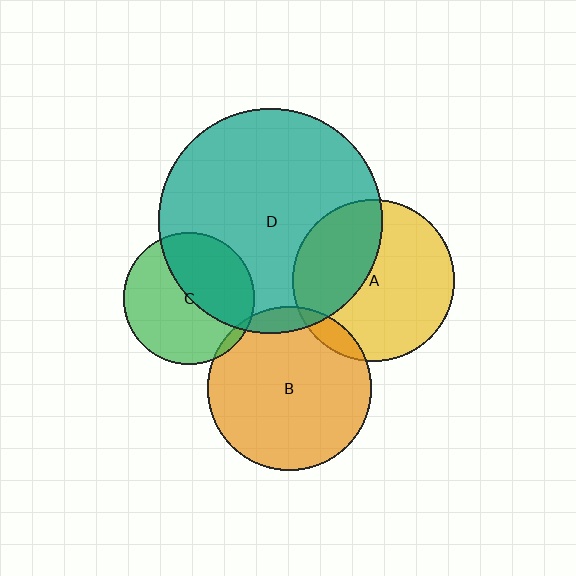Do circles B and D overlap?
Yes.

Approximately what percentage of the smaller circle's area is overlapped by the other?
Approximately 10%.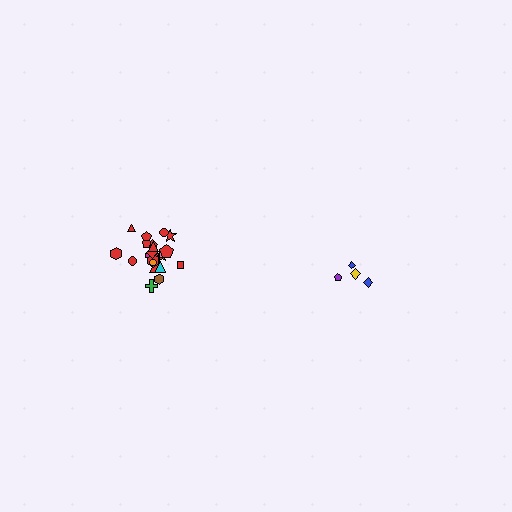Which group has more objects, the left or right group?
The left group.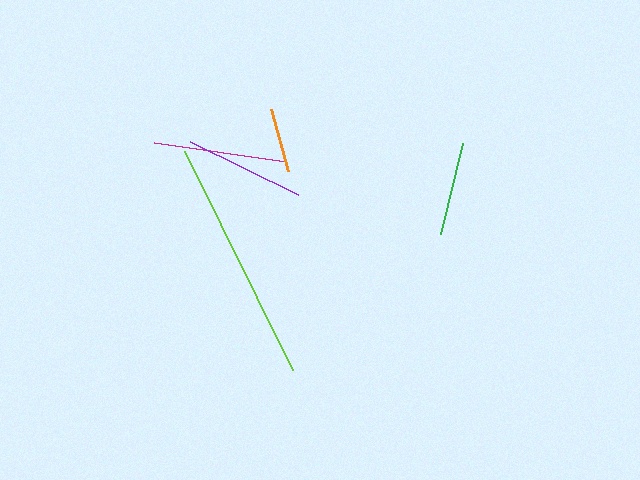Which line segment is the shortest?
The orange line is the shortest at approximately 65 pixels.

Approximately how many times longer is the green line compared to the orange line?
The green line is approximately 1.5 times the length of the orange line.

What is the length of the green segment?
The green segment is approximately 94 pixels long.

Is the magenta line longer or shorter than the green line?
The magenta line is longer than the green line.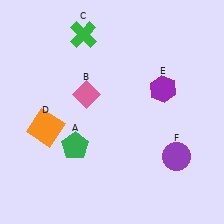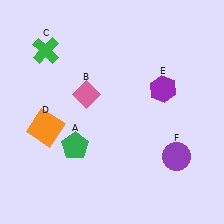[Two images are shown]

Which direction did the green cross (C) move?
The green cross (C) moved left.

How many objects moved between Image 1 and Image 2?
1 object moved between the two images.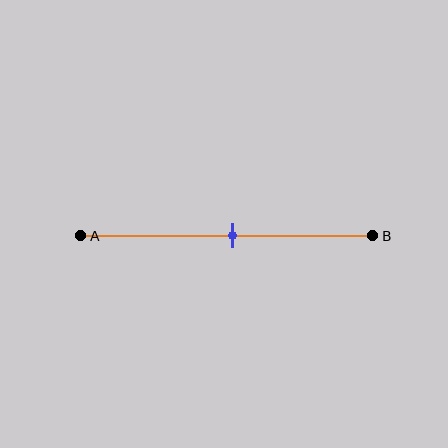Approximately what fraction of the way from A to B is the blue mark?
The blue mark is approximately 50% of the way from A to B.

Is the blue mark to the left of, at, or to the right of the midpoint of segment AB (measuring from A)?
The blue mark is approximately at the midpoint of segment AB.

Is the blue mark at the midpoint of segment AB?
Yes, the mark is approximately at the midpoint.